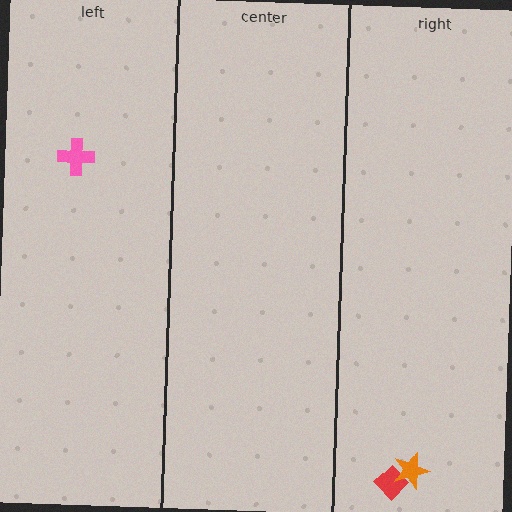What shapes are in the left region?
The pink cross.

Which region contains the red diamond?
The right region.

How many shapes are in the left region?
1.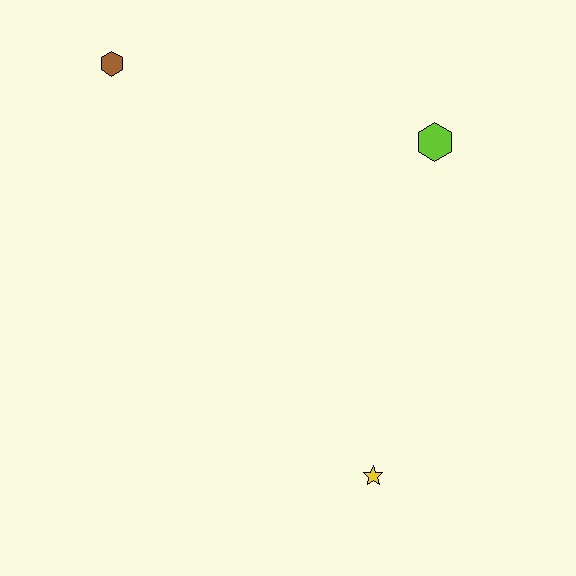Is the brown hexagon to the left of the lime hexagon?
Yes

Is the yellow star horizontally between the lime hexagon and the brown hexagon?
Yes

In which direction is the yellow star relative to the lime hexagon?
The yellow star is below the lime hexagon.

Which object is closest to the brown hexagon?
The lime hexagon is closest to the brown hexagon.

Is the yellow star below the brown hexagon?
Yes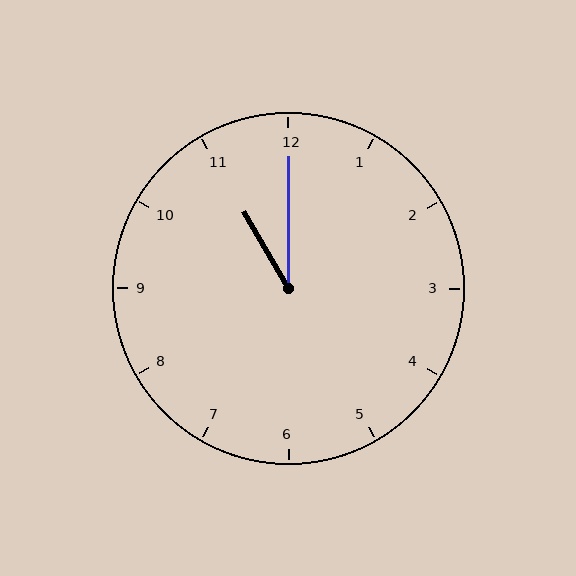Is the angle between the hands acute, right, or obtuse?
It is acute.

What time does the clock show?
11:00.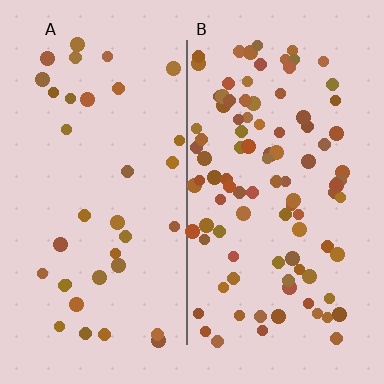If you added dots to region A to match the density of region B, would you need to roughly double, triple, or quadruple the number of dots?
Approximately triple.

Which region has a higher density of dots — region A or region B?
B (the right).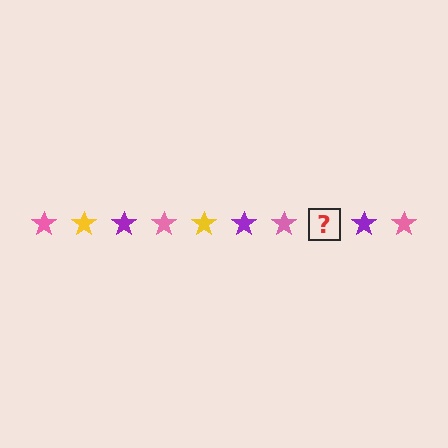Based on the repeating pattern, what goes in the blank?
The blank should be a yellow star.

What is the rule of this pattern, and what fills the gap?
The rule is that the pattern cycles through pink, yellow, purple stars. The gap should be filled with a yellow star.